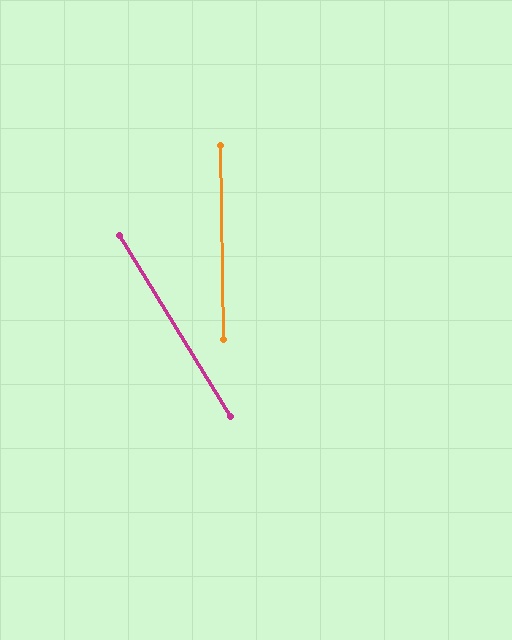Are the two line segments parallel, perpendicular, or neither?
Neither parallel nor perpendicular — they differ by about 30°.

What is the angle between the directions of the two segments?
Approximately 30 degrees.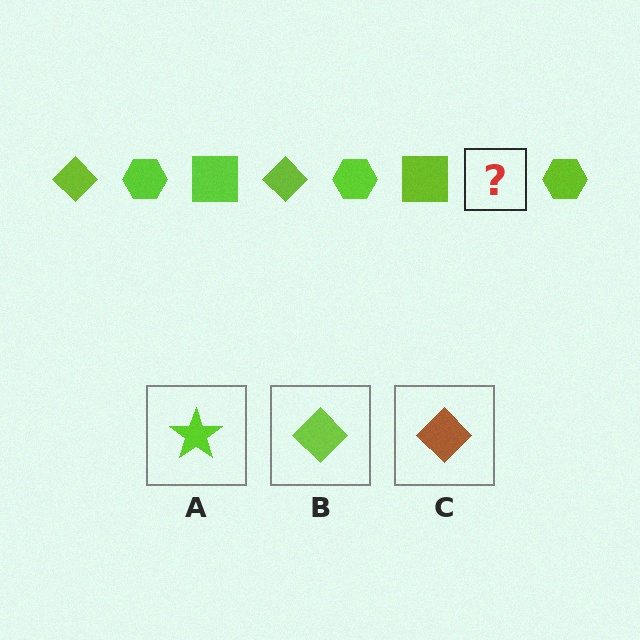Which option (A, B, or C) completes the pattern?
B.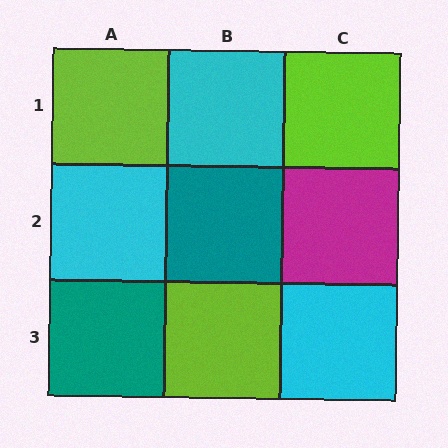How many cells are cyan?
3 cells are cyan.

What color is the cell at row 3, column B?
Lime.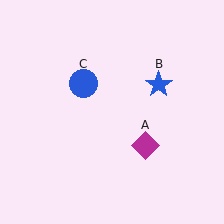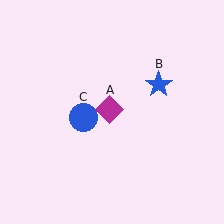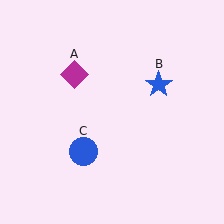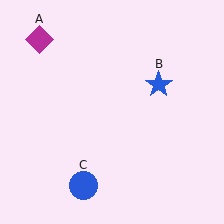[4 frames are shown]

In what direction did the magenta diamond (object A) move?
The magenta diamond (object A) moved up and to the left.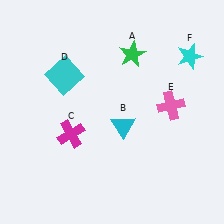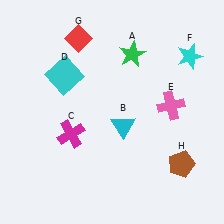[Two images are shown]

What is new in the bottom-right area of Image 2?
A brown pentagon (H) was added in the bottom-right area of Image 2.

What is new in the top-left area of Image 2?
A red diamond (G) was added in the top-left area of Image 2.